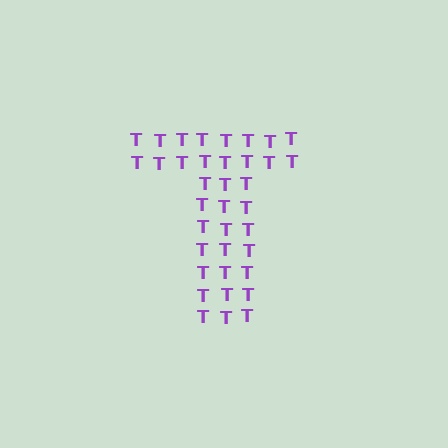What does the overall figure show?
The overall figure shows the letter T.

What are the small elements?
The small elements are letter T's.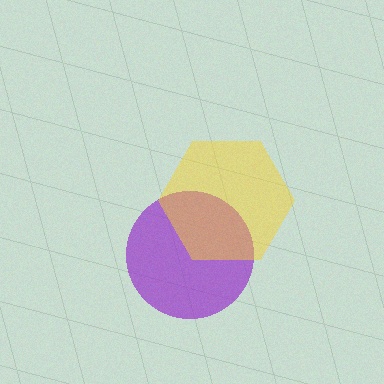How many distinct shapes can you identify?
There are 2 distinct shapes: a purple circle, a yellow hexagon.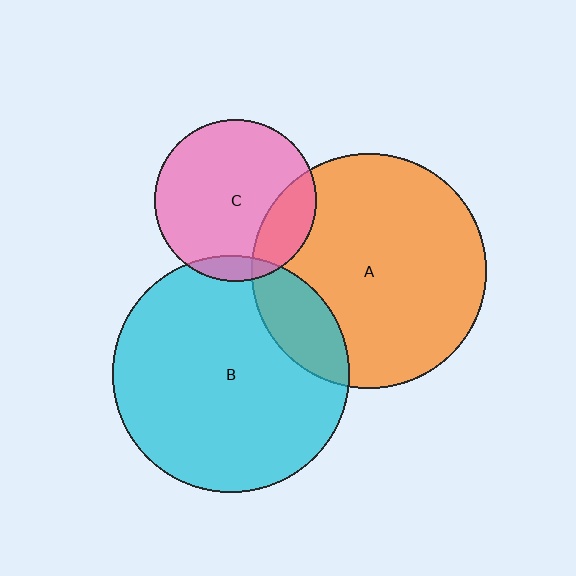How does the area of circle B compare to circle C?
Approximately 2.1 times.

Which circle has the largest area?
Circle B (cyan).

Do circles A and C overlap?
Yes.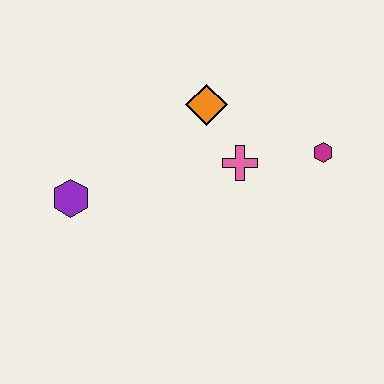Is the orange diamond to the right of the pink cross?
No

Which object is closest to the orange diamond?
The pink cross is closest to the orange diamond.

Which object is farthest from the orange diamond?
The purple hexagon is farthest from the orange diamond.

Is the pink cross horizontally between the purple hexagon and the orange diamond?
No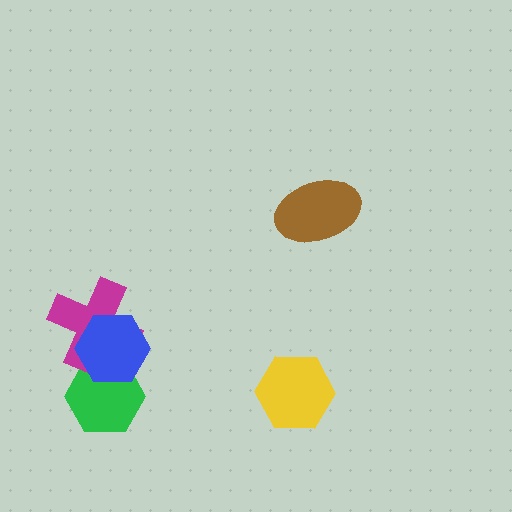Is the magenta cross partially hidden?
Yes, it is partially covered by another shape.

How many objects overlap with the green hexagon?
2 objects overlap with the green hexagon.